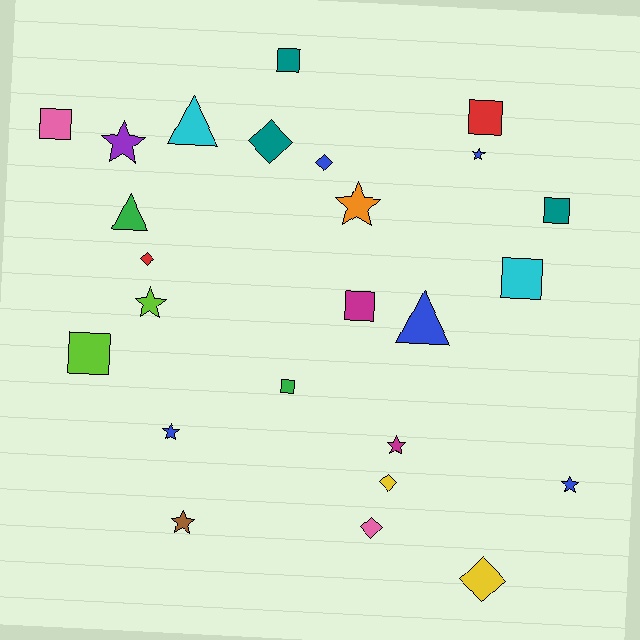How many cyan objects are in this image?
There are 2 cyan objects.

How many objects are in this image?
There are 25 objects.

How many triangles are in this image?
There are 3 triangles.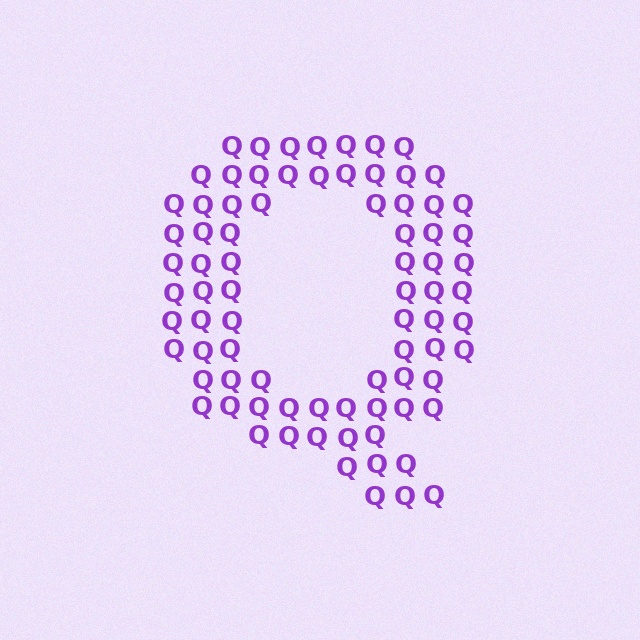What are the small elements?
The small elements are letter Q's.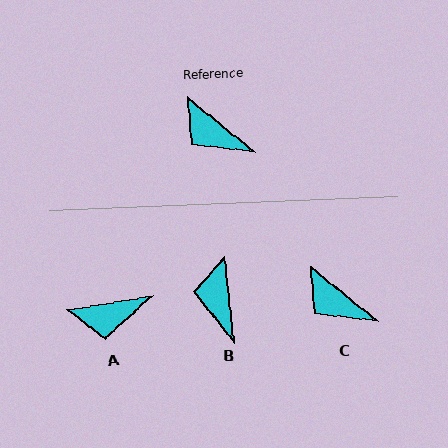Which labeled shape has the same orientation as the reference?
C.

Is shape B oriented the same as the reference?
No, it is off by about 46 degrees.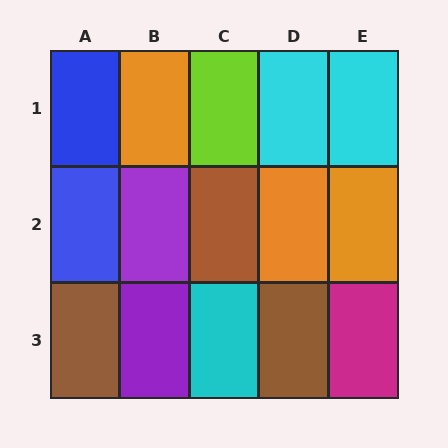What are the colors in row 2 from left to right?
Blue, purple, brown, orange, orange.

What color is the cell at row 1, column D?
Cyan.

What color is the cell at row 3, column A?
Brown.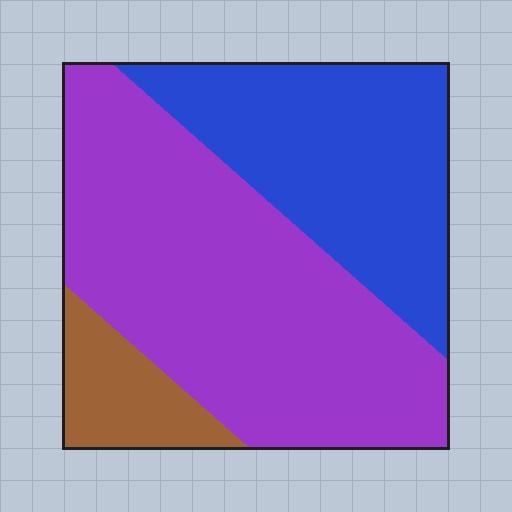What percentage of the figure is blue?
Blue covers 34% of the figure.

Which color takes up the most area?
Purple, at roughly 55%.